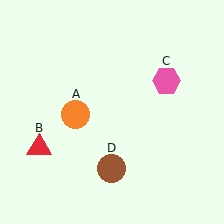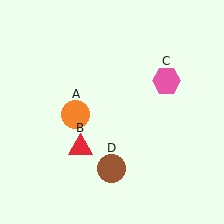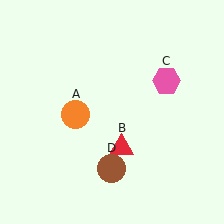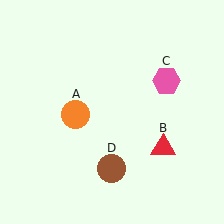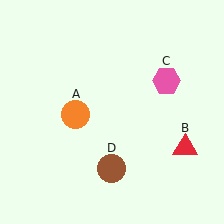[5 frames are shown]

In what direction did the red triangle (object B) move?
The red triangle (object B) moved right.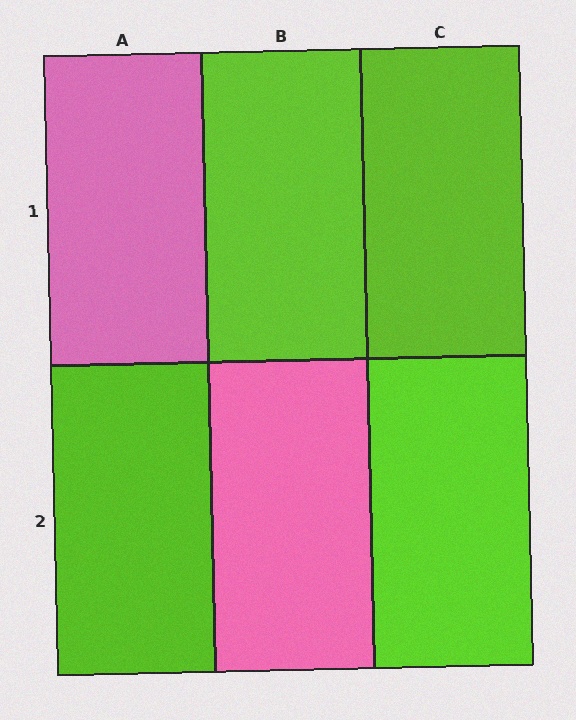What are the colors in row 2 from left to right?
Lime, pink, lime.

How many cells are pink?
2 cells are pink.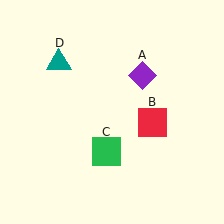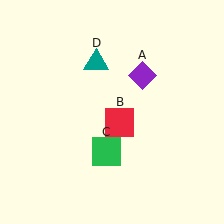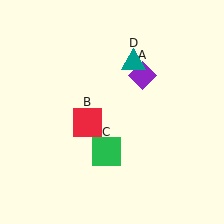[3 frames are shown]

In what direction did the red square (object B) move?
The red square (object B) moved left.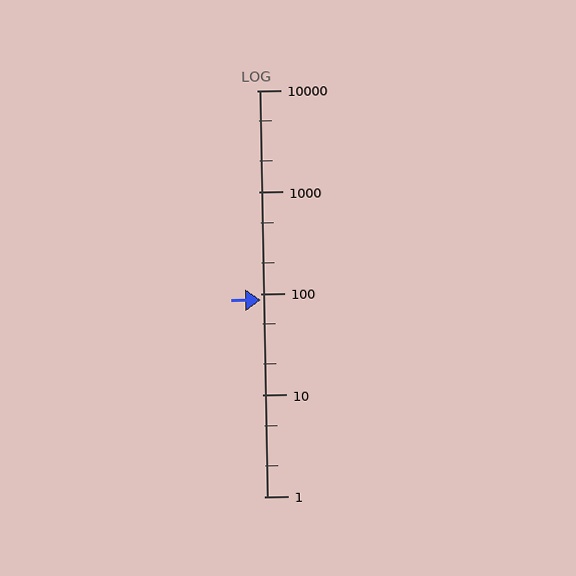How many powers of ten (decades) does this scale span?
The scale spans 4 decades, from 1 to 10000.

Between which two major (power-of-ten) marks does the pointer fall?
The pointer is between 10 and 100.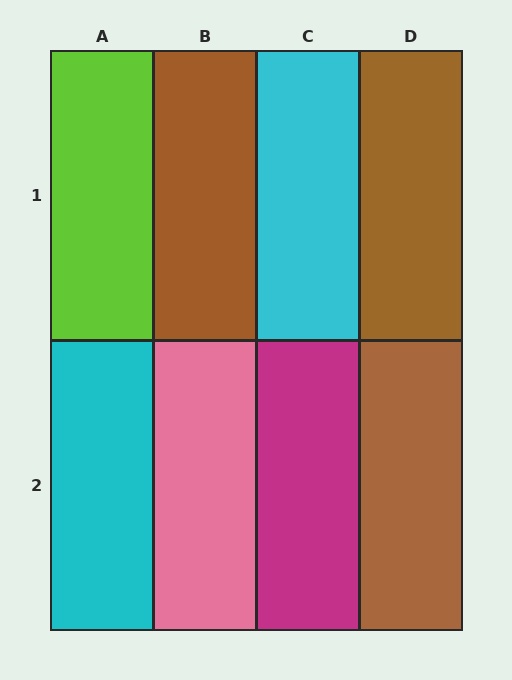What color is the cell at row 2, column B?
Pink.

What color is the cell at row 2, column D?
Brown.